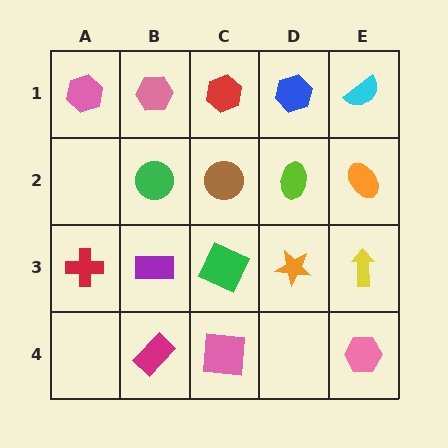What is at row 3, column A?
A red cross.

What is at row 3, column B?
A purple rectangle.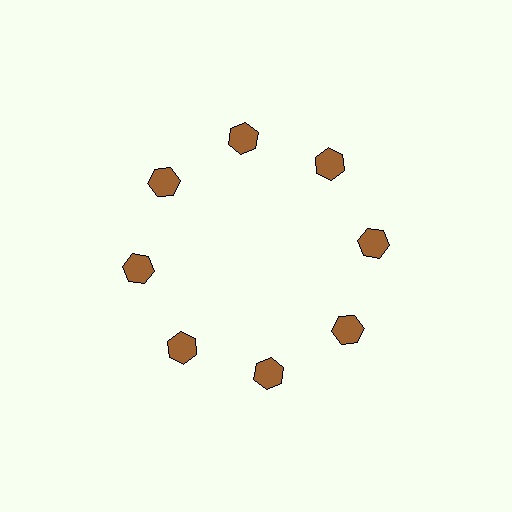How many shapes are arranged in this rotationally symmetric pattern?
There are 8 shapes, arranged in 8 groups of 1.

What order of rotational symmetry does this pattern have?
This pattern has 8-fold rotational symmetry.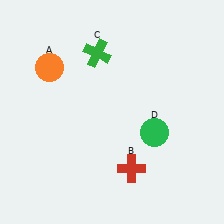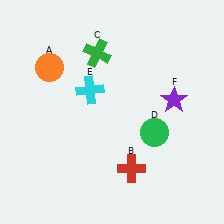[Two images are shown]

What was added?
A cyan cross (E), a purple star (F) were added in Image 2.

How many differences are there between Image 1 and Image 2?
There are 2 differences between the two images.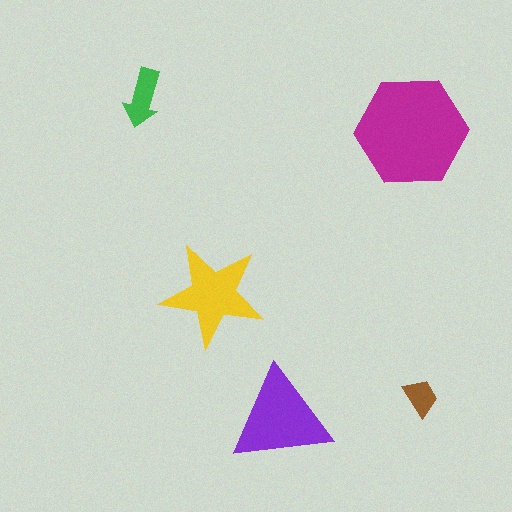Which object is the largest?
The magenta hexagon.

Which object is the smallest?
The brown trapezoid.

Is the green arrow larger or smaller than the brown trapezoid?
Larger.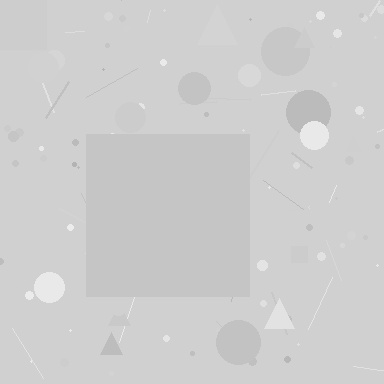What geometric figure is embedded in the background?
A square is embedded in the background.